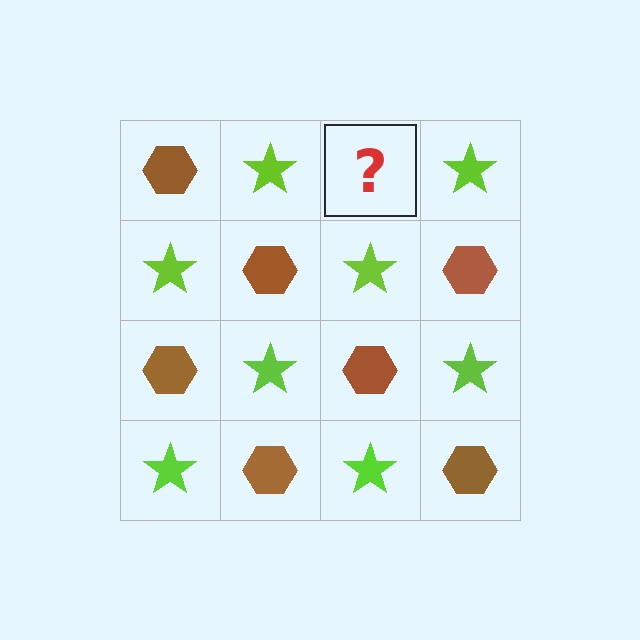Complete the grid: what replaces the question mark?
The question mark should be replaced with a brown hexagon.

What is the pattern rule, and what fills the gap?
The rule is that it alternates brown hexagon and lime star in a checkerboard pattern. The gap should be filled with a brown hexagon.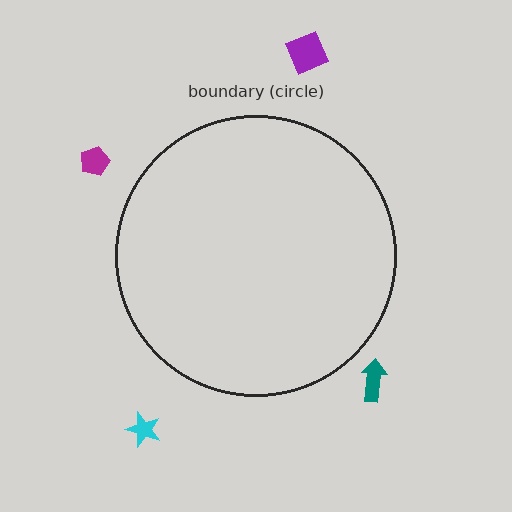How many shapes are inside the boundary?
0 inside, 4 outside.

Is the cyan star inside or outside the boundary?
Outside.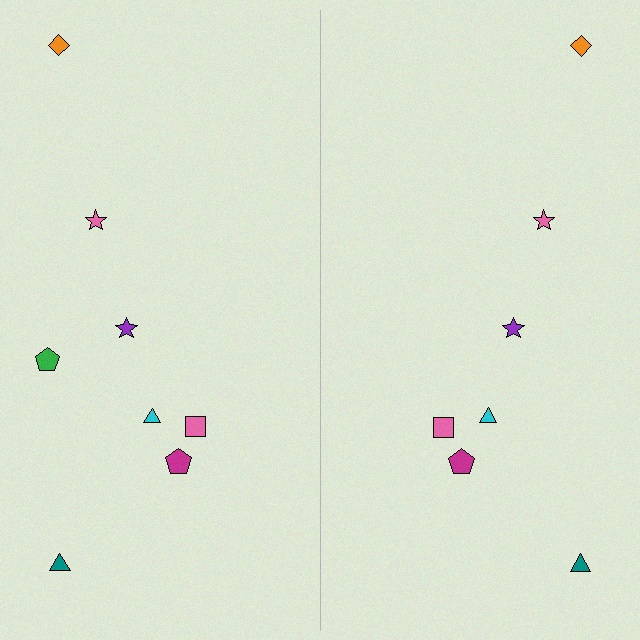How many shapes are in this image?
There are 15 shapes in this image.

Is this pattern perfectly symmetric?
No, the pattern is not perfectly symmetric. A green pentagon is missing from the right side.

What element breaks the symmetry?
A green pentagon is missing from the right side.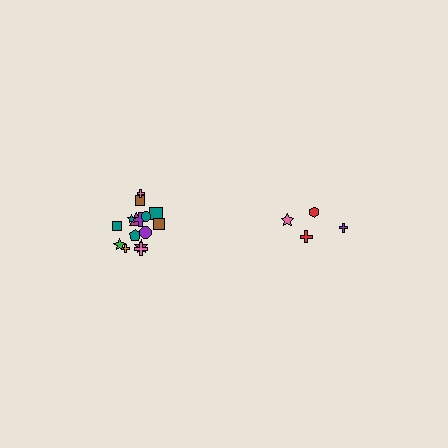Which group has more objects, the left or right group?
The left group.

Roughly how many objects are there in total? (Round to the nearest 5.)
Roughly 20 objects in total.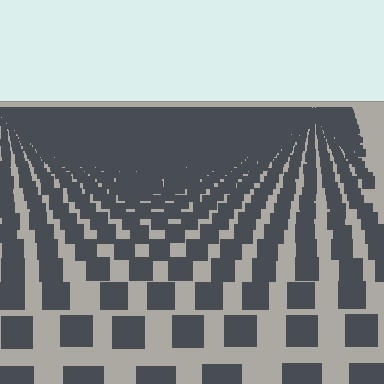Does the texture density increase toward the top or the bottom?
Density increases toward the top.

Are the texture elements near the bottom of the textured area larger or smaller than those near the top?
Larger. Near the bottom, elements are closer to the viewer and appear at a bigger on-screen size.